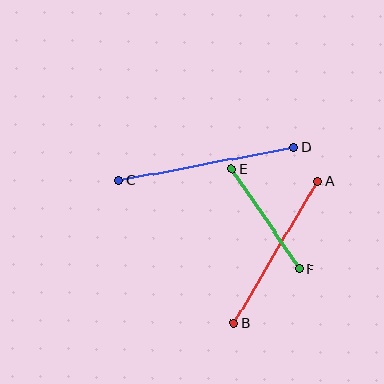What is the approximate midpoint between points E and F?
The midpoint is at approximately (266, 219) pixels.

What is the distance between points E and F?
The distance is approximately 120 pixels.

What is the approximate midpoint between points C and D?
The midpoint is at approximately (206, 164) pixels.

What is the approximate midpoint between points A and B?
The midpoint is at approximately (276, 252) pixels.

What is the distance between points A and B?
The distance is approximately 165 pixels.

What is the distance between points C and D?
The distance is approximately 177 pixels.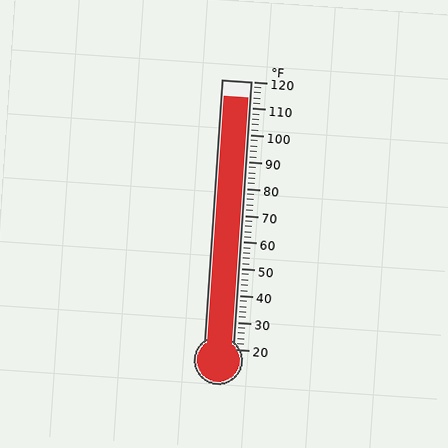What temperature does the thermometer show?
The thermometer shows approximately 114°F.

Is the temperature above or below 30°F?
The temperature is above 30°F.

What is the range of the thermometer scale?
The thermometer scale ranges from 20°F to 120°F.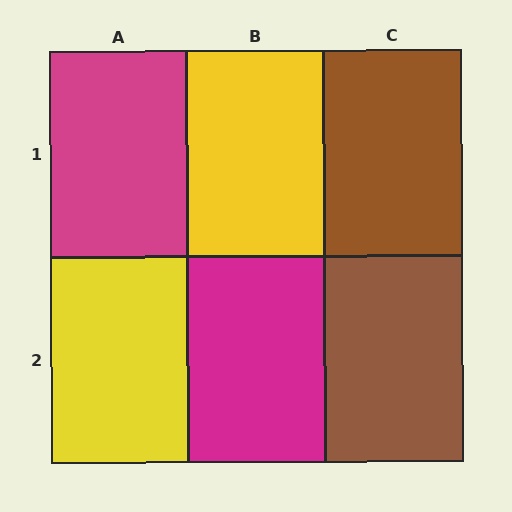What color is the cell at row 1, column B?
Yellow.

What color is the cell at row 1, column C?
Brown.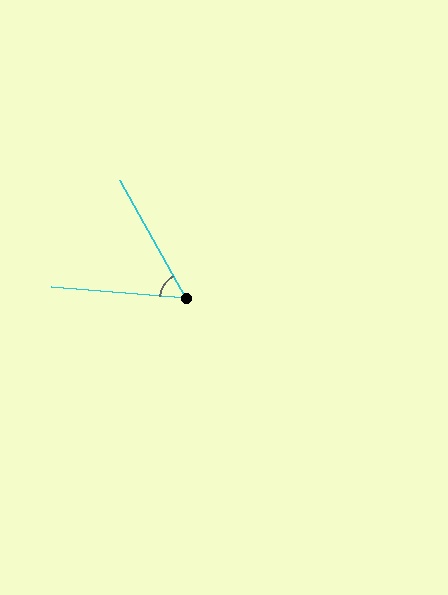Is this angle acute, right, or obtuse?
It is acute.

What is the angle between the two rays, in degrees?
Approximately 56 degrees.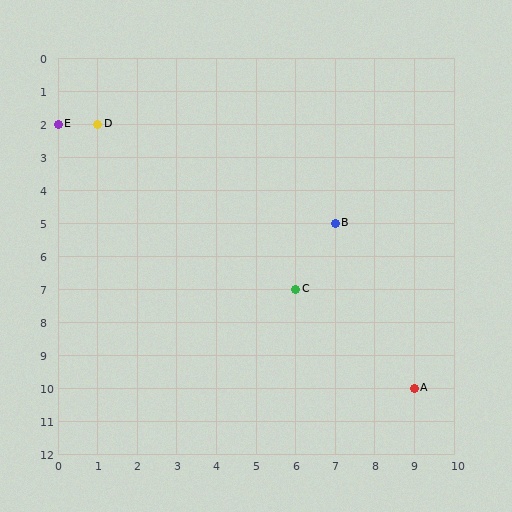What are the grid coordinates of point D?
Point D is at grid coordinates (1, 2).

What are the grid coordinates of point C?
Point C is at grid coordinates (6, 7).